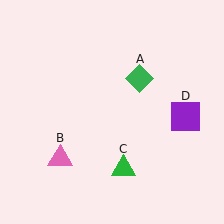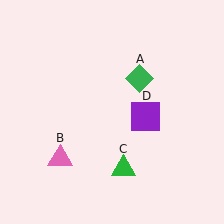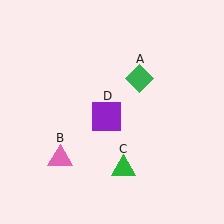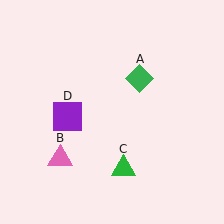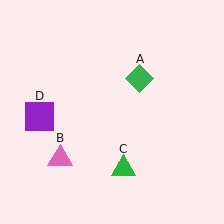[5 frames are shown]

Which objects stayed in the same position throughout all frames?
Green diamond (object A) and pink triangle (object B) and green triangle (object C) remained stationary.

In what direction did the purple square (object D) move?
The purple square (object D) moved left.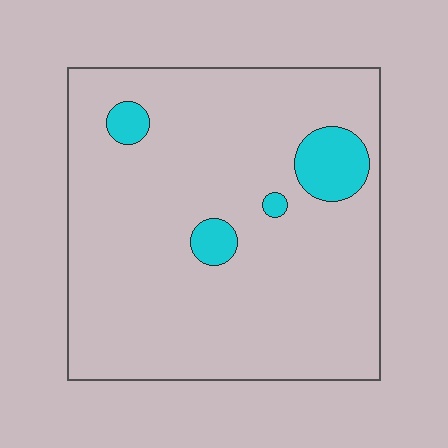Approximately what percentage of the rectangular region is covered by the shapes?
Approximately 10%.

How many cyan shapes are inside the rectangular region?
4.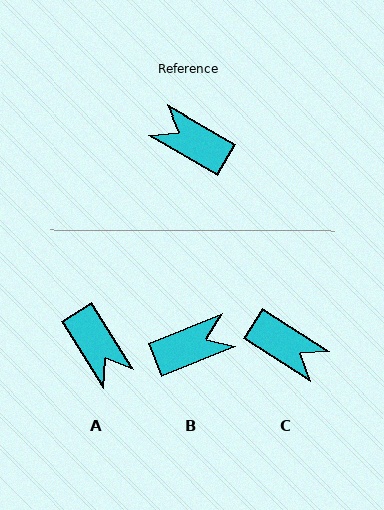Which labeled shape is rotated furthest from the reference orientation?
C, about 177 degrees away.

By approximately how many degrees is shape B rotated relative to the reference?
Approximately 128 degrees clockwise.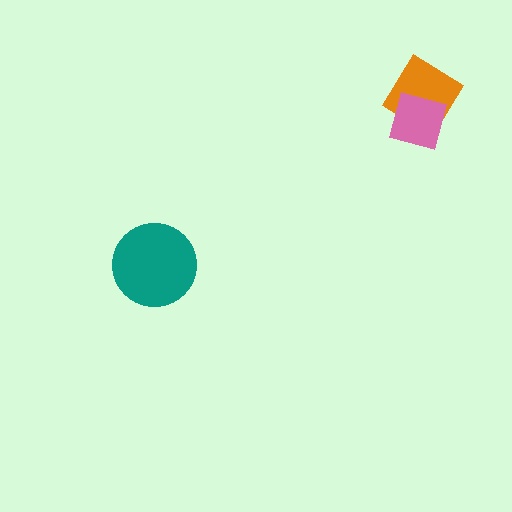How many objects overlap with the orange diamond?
1 object overlaps with the orange diamond.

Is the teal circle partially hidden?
No, no other shape covers it.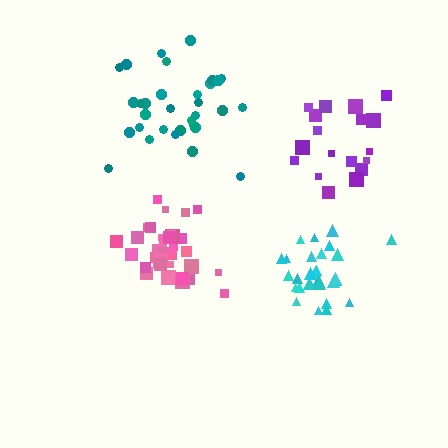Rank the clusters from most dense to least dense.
cyan, pink, teal, purple.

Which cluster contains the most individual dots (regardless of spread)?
Pink (33).